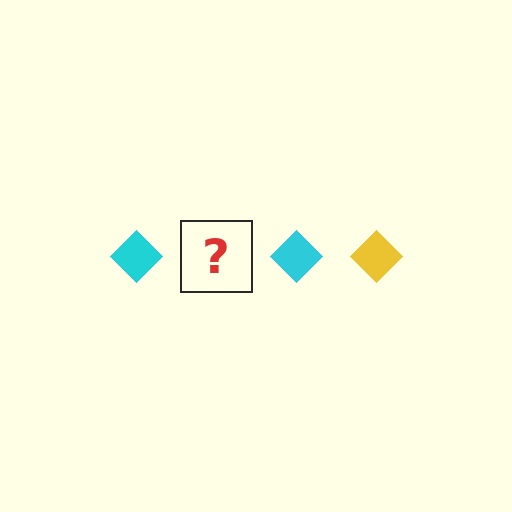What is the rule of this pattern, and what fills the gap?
The rule is that the pattern cycles through cyan, yellow diamonds. The gap should be filled with a yellow diamond.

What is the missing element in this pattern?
The missing element is a yellow diamond.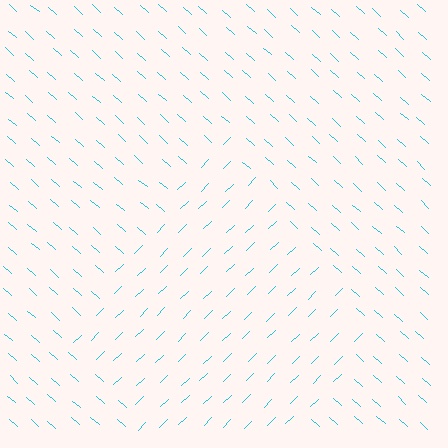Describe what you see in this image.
The image is filled with small cyan line segments. A diamond region in the image has lines oriented differently from the surrounding lines, creating a visible texture boundary.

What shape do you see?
I see a diamond.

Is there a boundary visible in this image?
Yes, there is a texture boundary formed by a change in line orientation.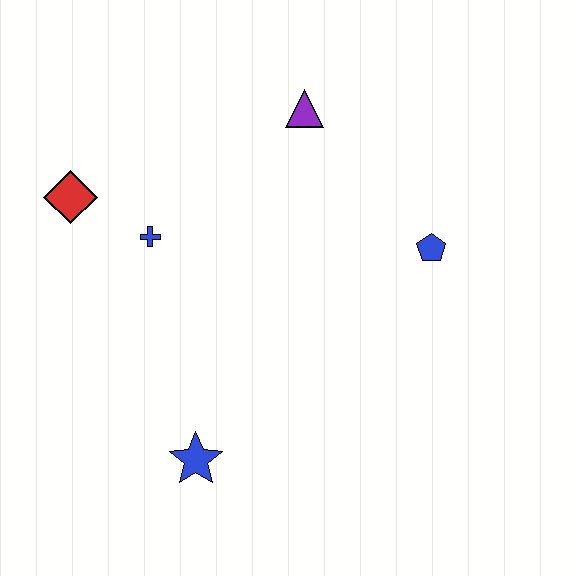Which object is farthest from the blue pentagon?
The red diamond is farthest from the blue pentagon.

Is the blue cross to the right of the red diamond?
Yes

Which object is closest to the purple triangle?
The blue pentagon is closest to the purple triangle.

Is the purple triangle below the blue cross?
No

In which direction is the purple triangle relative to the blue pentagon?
The purple triangle is above the blue pentagon.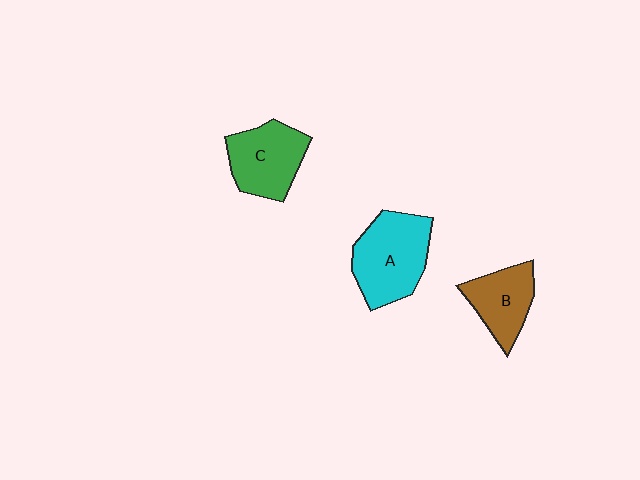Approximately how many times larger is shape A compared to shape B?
Approximately 1.5 times.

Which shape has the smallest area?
Shape B (brown).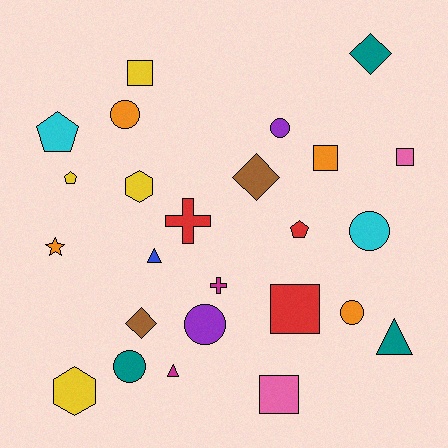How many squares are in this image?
There are 5 squares.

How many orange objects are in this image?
There are 4 orange objects.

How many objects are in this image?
There are 25 objects.